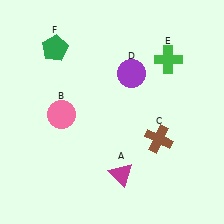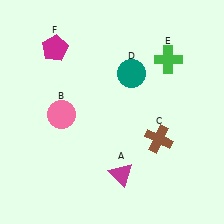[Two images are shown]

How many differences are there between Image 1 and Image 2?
There are 2 differences between the two images.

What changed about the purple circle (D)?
In Image 1, D is purple. In Image 2, it changed to teal.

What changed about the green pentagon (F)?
In Image 1, F is green. In Image 2, it changed to magenta.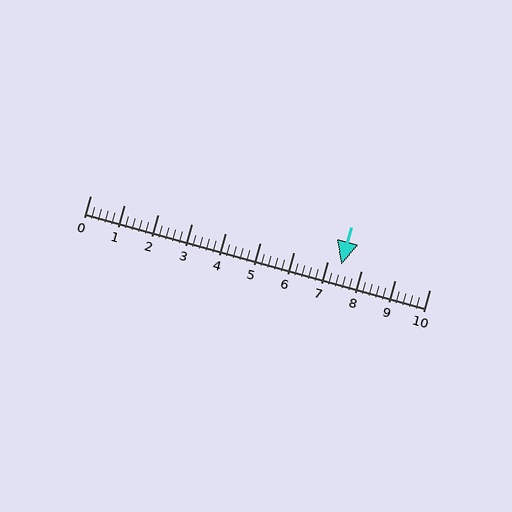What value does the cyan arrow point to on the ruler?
The cyan arrow points to approximately 7.4.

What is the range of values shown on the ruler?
The ruler shows values from 0 to 10.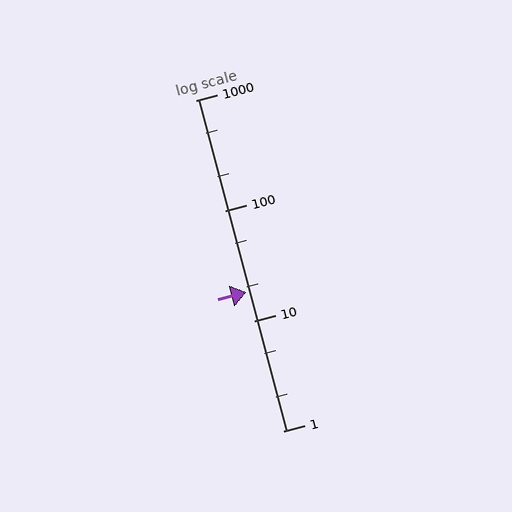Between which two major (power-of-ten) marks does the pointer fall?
The pointer is between 10 and 100.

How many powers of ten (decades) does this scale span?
The scale spans 3 decades, from 1 to 1000.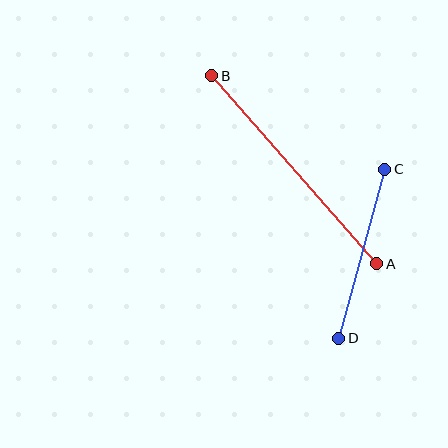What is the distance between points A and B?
The distance is approximately 250 pixels.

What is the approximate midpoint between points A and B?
The midpoint is at approximately (294, 170) pixels.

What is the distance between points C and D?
The distance is approximately 175 pixels.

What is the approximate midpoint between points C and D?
The midpoint is at approximately (362, 254) pixels.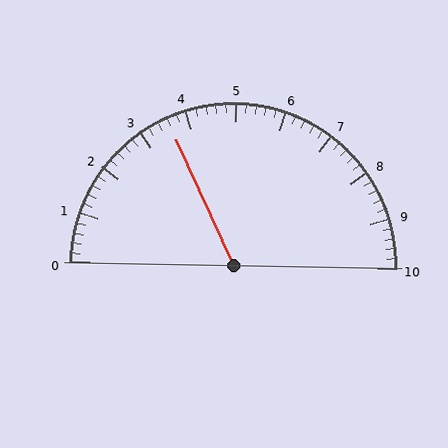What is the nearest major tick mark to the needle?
The nearest major tick mark is 4.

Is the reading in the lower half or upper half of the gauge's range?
The reading is in the lower half of the range (0 to 10).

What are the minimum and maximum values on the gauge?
The gauge ranges from 0 to 10.